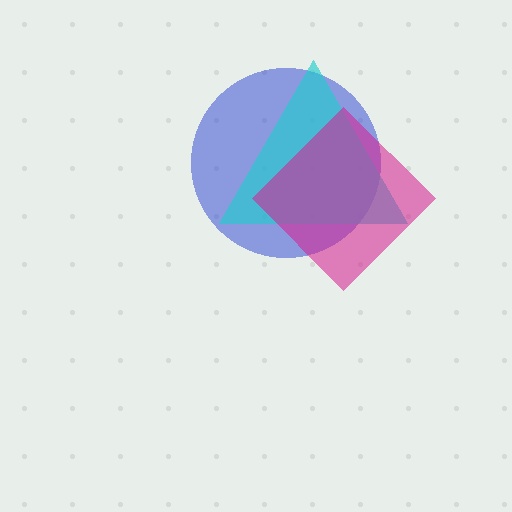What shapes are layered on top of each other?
The layered shapes are: a blue circle, a cyan triangle, a magenta diamond.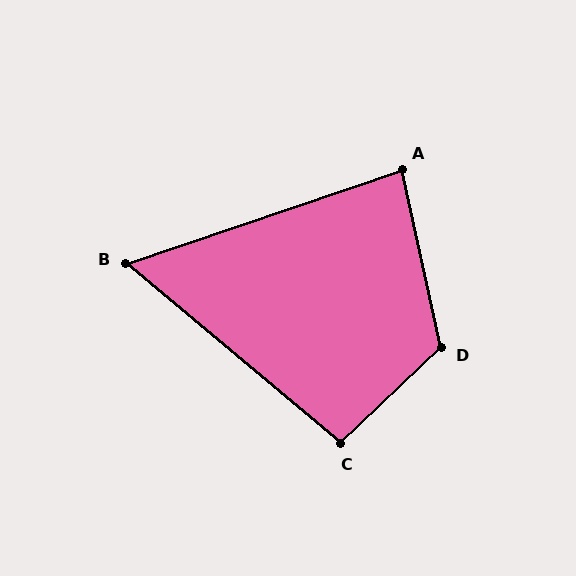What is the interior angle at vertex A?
Approximately 84 degrees (acute).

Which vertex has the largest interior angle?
D, at approximately 121 degrees.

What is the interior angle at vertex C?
Approximately 96 degrees (obtuse).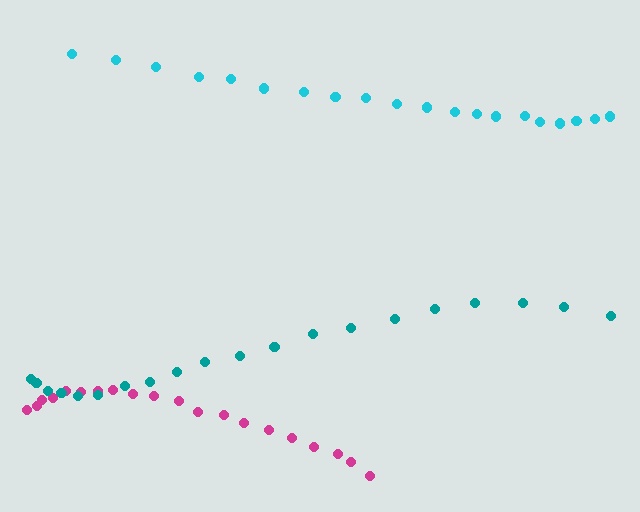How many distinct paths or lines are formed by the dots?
There are 3 distinct paths.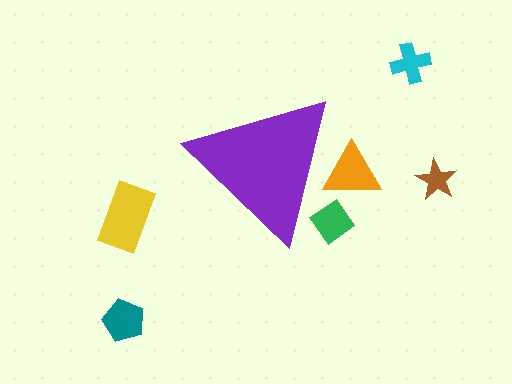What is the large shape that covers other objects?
A purple triangle.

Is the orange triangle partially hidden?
Yes, the orange triangle is partially hidden behind the purple triangle.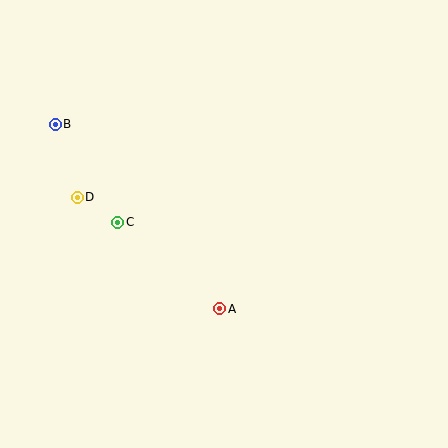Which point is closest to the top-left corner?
Point B is closest to the top-left corner.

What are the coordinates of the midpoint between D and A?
The midpoint between D and A is at (149, 253).